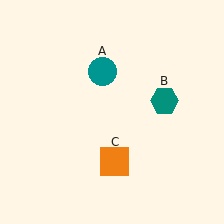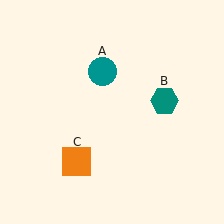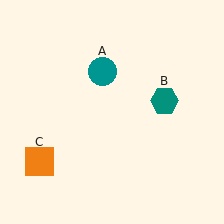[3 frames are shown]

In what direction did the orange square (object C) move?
The orange square (object C) moved left.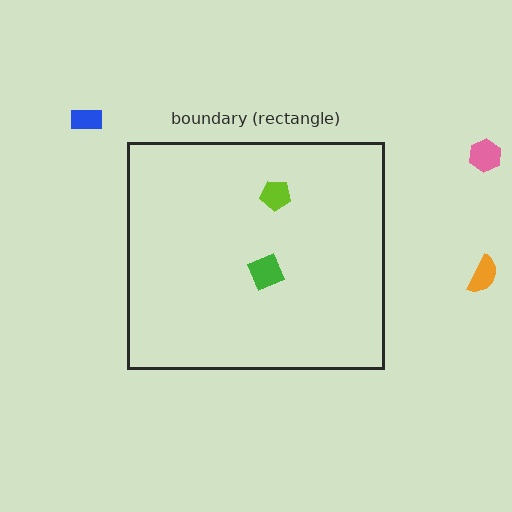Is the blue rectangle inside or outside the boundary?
Outside.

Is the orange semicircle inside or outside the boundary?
Outside.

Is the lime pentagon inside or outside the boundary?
Inside.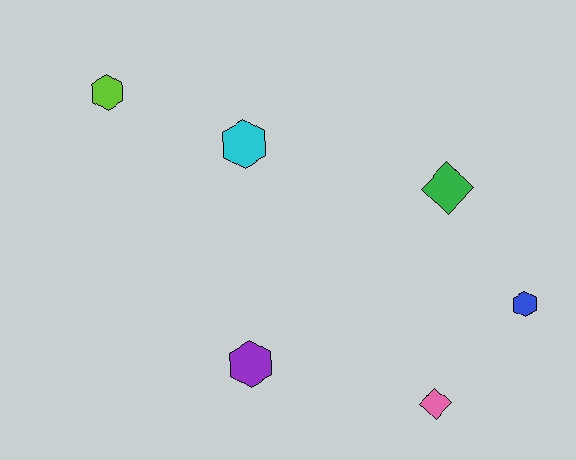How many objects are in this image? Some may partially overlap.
There are 6 objects.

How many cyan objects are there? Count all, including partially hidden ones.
There is 1 cyan object.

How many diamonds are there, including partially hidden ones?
There are 2 diamonds.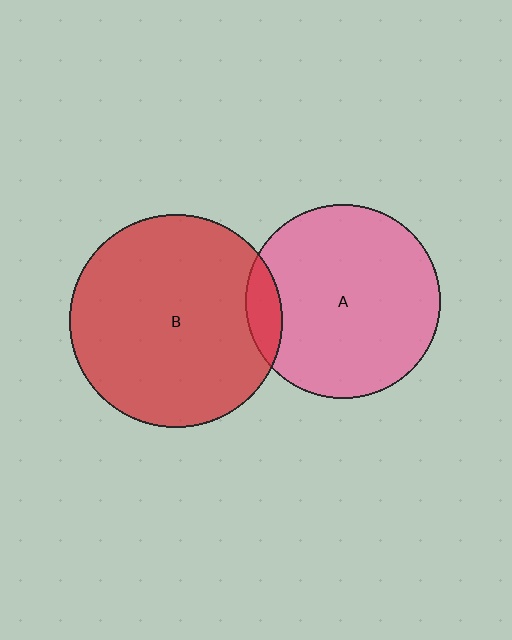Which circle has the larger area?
Circle B (red).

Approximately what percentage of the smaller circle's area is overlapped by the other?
Approximately 10%.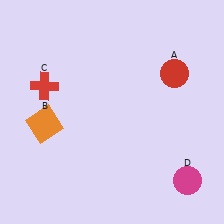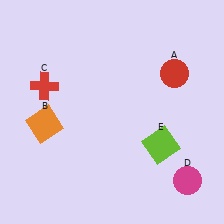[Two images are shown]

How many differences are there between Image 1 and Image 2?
There is 1 difference between the two images.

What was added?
A lime square (E) was added in Image 2.